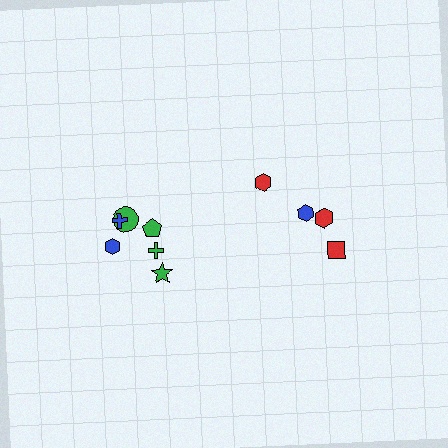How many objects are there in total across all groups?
There are 10 objects.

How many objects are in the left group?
There are 6 objects.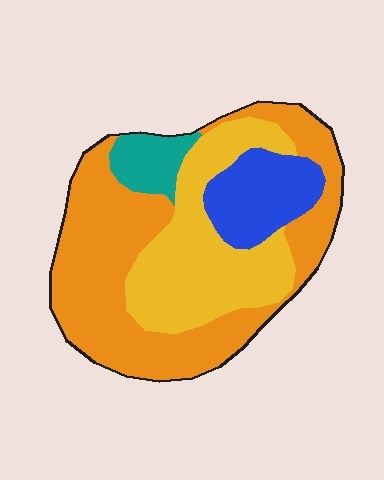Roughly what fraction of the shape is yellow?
Yellow covers around 30% of the shape.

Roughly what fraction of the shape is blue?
Blue covers about 15% of the shape.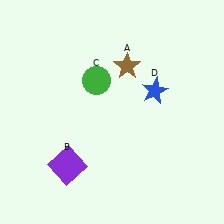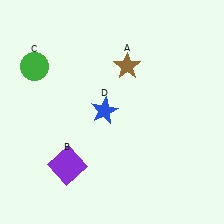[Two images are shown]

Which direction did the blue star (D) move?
The blue star (D) moved left.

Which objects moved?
The objects that moved are: the green circle (C), the blue star (D).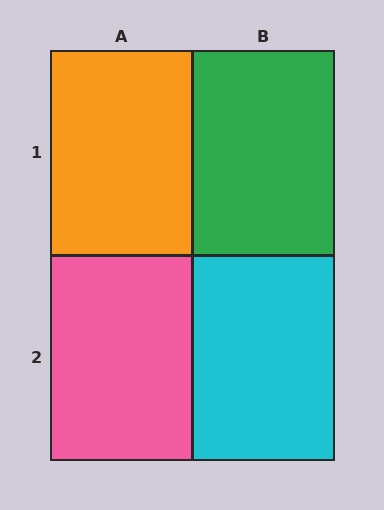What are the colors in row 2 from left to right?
Pink, cyan.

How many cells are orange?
1 cell is orange.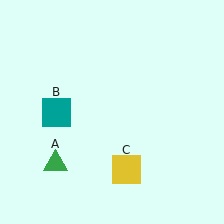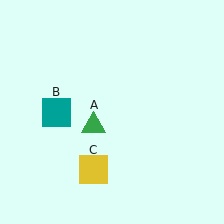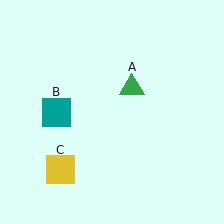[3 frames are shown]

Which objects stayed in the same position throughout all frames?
Teal square (object B) remained stationary.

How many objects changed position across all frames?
2 objects changed position: green triangle (object A), yellow square (object C).